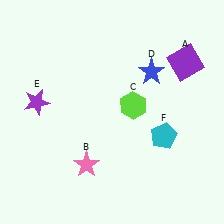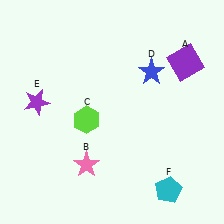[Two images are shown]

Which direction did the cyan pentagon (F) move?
The cyan pentagon (F) moved down.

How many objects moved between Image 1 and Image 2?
2 objects moved between the two images.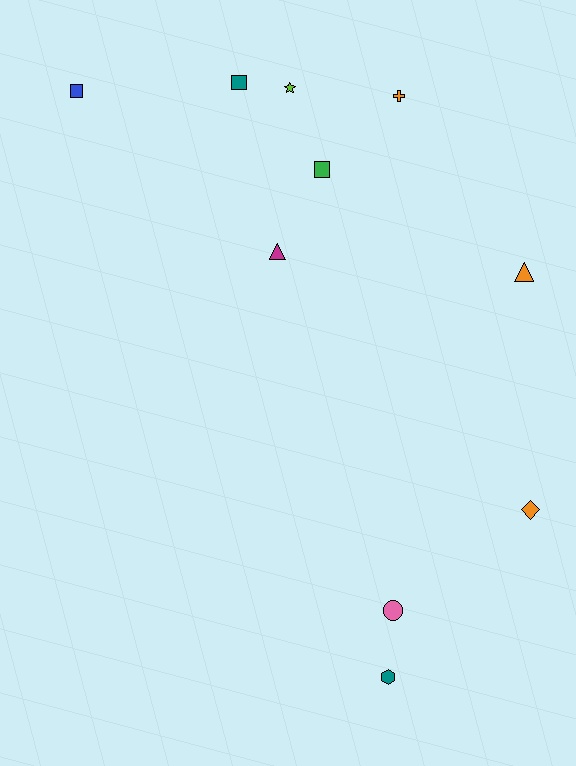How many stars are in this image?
There is 1 star.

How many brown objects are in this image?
There are no brown objects.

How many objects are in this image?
There are 10 objects.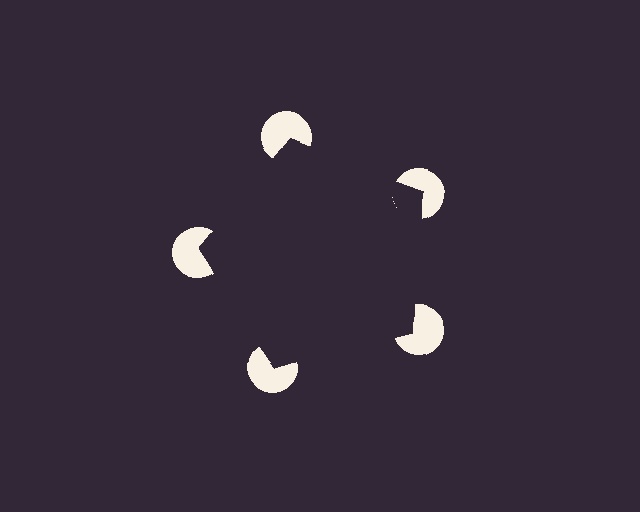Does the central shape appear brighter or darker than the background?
It typically appears slightly darker than the background, even though no actual brightness change is drawn.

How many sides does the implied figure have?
5 sides.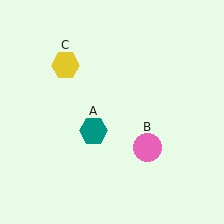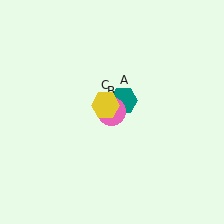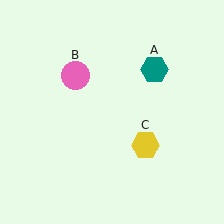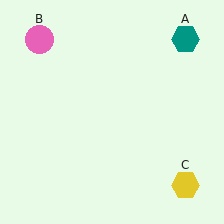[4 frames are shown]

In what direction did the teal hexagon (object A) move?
The teal hexagon (object A) moved up and to the right.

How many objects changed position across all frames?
3 objects changed position: teal hexagon (object A), pink circle (object B), yellow hexagon (object C).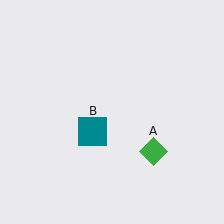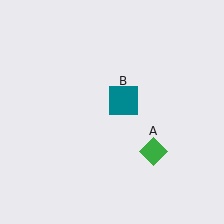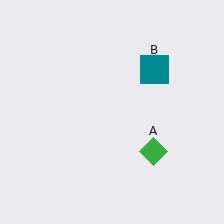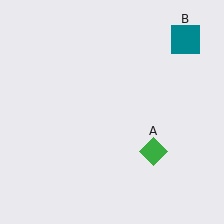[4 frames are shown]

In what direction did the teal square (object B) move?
The teal square (object B) moved up and to the right.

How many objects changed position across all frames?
1 object changed position: teal square (object B).